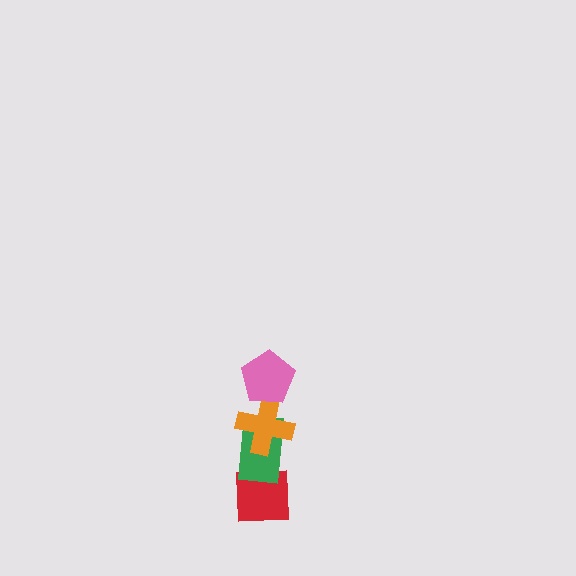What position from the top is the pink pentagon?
The pink pentagon is 1st from the top.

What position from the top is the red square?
The red square is 4th from the top.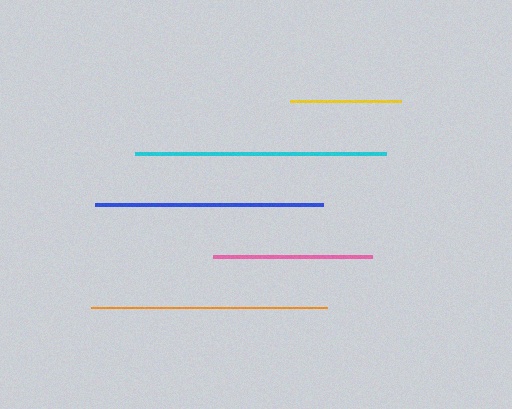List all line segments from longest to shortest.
From longest to shortest: cyan, orange, blue, pink, yellow.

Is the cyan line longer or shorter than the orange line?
The cyan line is longer than the orange line.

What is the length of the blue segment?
The blue segment is approximately 228 pixels long.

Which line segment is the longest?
The cyan line is the longest at approximately 251 pixels.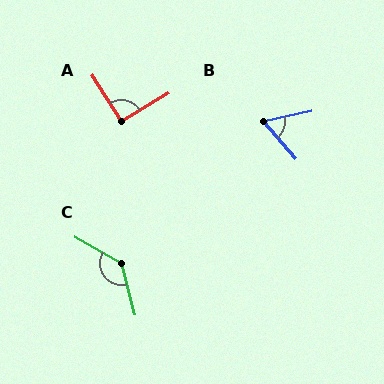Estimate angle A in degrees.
Approximately 91 degrees.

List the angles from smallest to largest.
B (62°), A (91°), C (135°).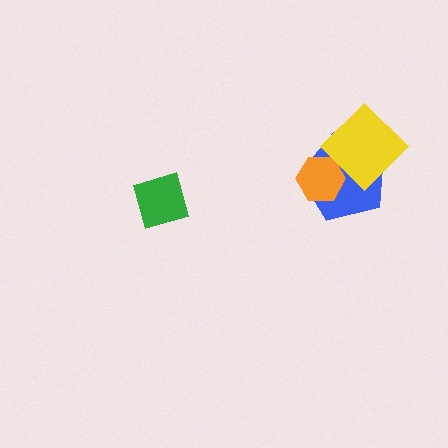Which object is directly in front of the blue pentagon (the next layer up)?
The orange hexagon is directly in front of the blue pentagon.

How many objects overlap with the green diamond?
0 objects overlap with the green diamond.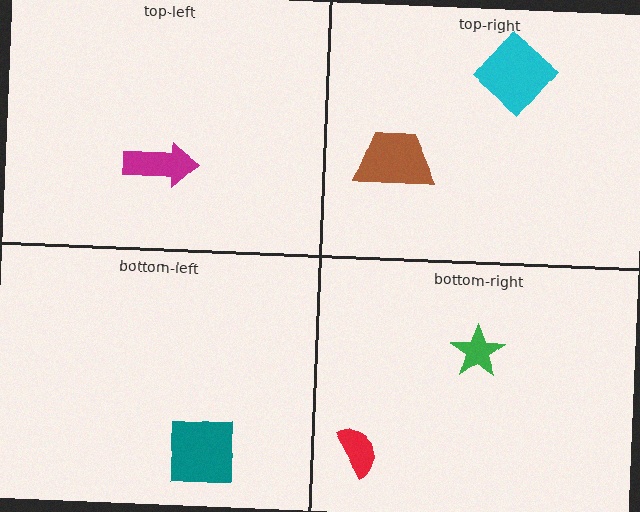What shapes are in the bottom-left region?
The teal square.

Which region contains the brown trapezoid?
The top-right region.